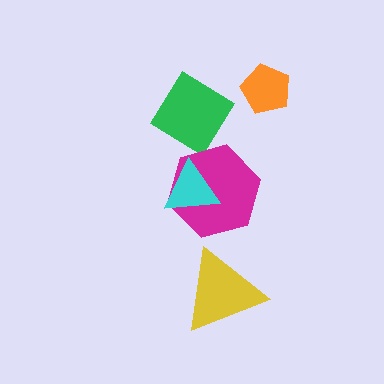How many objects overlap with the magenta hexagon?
1 object overlaps with the magenta hexagon.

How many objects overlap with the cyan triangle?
1 object overlaps with the cyan triangle.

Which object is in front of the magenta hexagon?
The cyan triangle is in front of the magenta hexagon.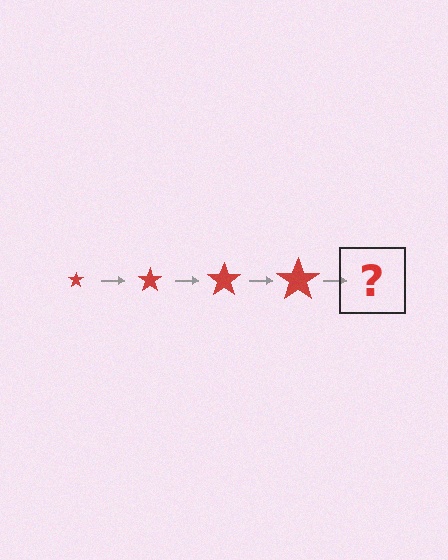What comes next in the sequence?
The next element should be a red star, larger than the previous one.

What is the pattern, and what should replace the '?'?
The pattern is that the star gets progressively larger each step. The '?' should be a red star, larger than the previous one.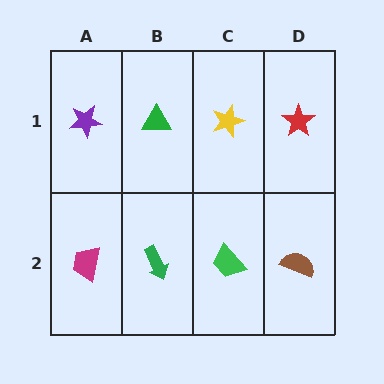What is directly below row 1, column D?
A brown semicircle.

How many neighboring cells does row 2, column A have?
2.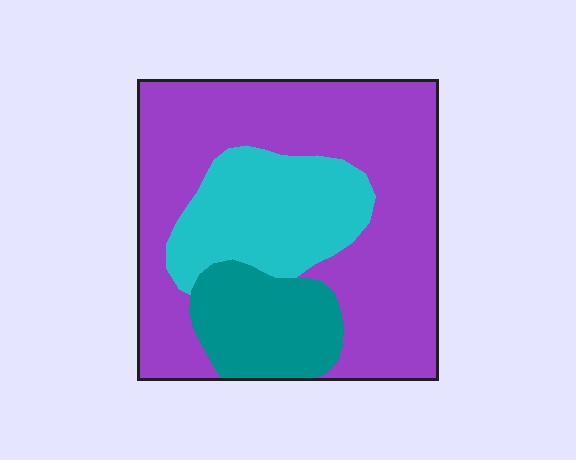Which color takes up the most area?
Purple, at roughly 60%.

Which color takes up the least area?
Teal, at roughly 15%.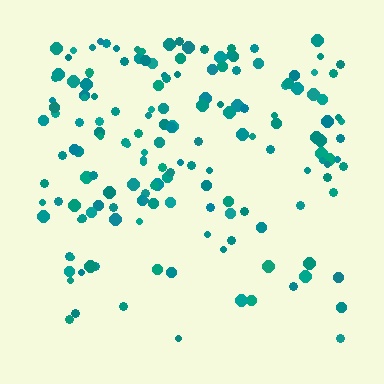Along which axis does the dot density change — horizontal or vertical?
Vertical.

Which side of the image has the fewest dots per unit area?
The bottom.